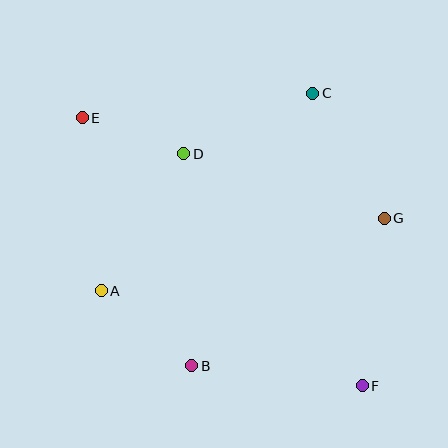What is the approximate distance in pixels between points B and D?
The distance between B and D is approximately 212 pixels.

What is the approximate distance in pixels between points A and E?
The distance between A and E is approximately 174 pixels.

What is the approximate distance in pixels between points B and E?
The distance between B and E is approximately 271 pixels.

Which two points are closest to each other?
Points D and E are closest to each other.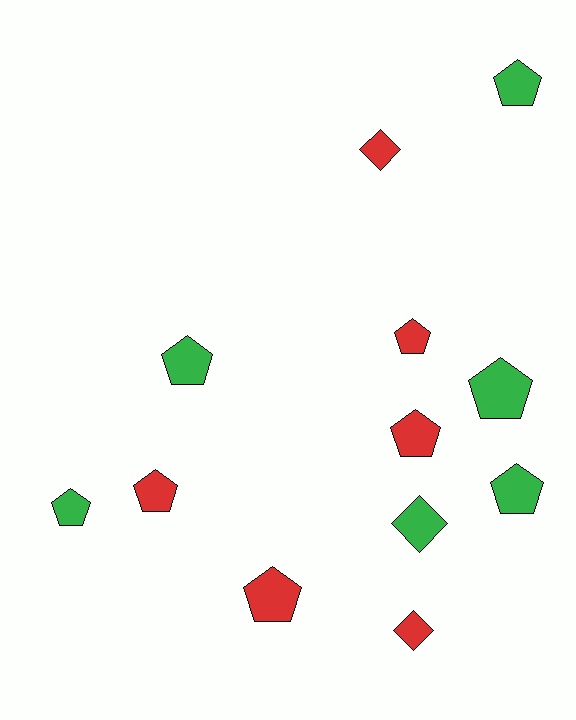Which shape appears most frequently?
Pentagon, with 9 objects.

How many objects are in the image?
There are 12 objects.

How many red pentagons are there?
There are 4 red pentagons.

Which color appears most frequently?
Green, with 6 objects.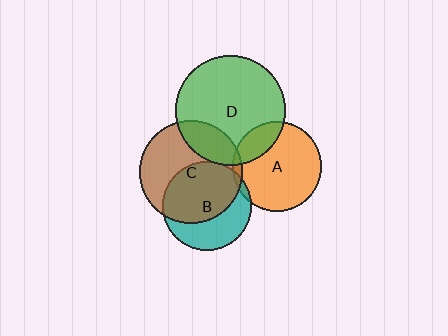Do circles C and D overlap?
Yes.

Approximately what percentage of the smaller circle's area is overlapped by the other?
Approximately 20%.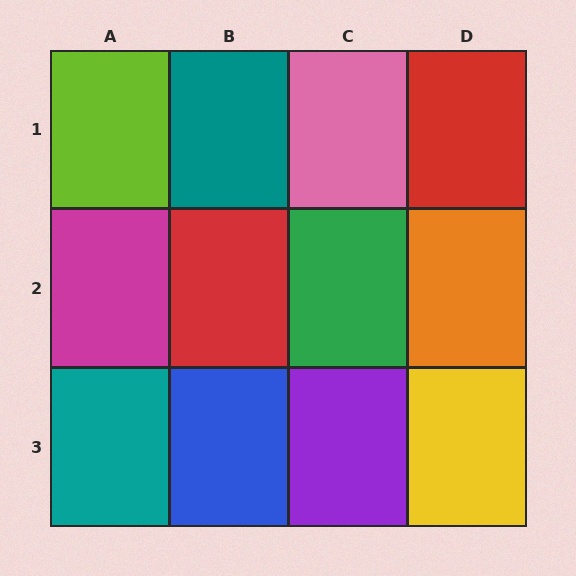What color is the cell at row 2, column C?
Green.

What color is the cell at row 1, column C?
Pink.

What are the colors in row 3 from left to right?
Teal, blue, purple, yellow.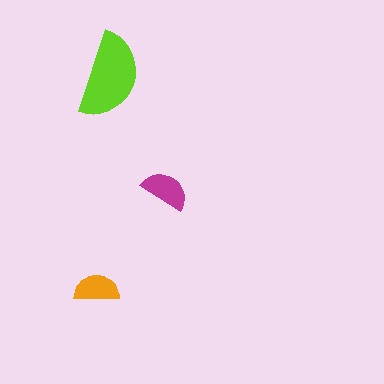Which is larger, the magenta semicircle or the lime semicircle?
The lime one.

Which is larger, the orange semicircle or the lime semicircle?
The lime one.